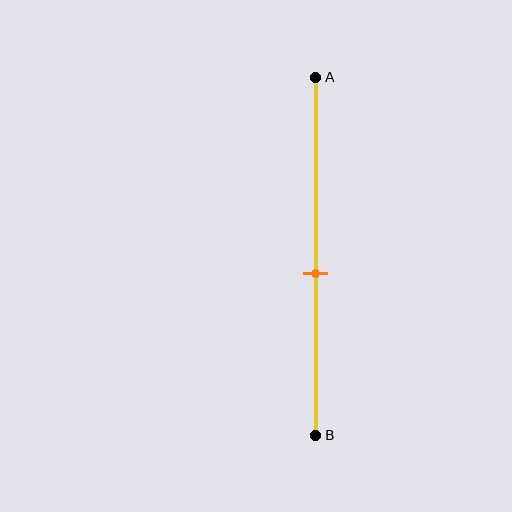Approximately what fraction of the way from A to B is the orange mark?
The orange mark is approximately 55% of the way from A to B.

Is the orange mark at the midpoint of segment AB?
No, the mark is at about 55% from A, not at the 50% midpoint.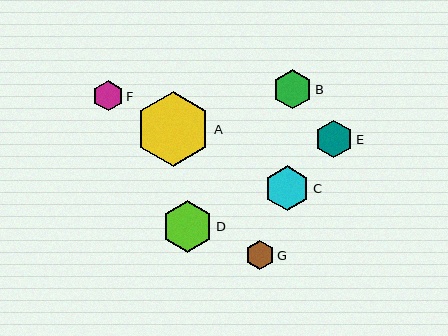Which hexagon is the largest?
Hexagon A is the largest with a size of approximately 75 pixels.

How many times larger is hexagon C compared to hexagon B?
Hexagon C is approximately 1.1 times the size of hexagon B.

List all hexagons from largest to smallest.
From largest to smallest: A, D, C, B, E, F, G.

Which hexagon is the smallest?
Hexagon G is the smallest with a size of approximately 29 pixels.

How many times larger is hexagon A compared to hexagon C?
Hexagon A is approximately 1.7 times the size of hexagon C.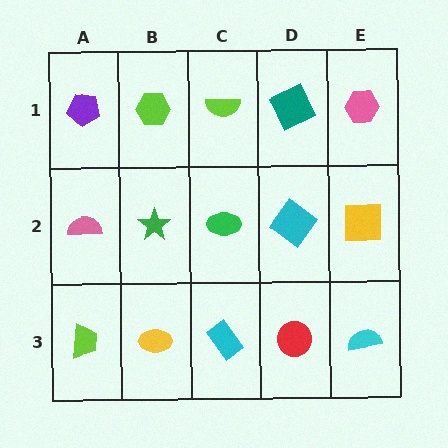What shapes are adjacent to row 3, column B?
A green star (row 2, column B), a lime trapezoid (row 3, column A), a cyan rectangle (row 3, column C).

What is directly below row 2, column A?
A lime trapezoid.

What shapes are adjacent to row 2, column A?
A purple pentagon (row 1, column A), a lime trapezoid (row 3, column A), a green star (row 2, column B).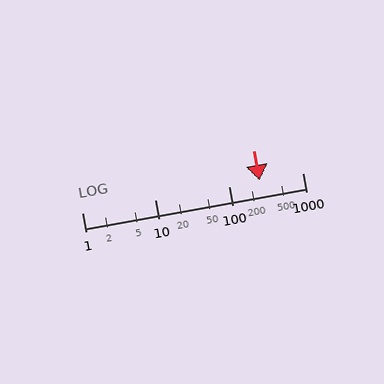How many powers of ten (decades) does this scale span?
The scale spans 3 decades, from 1 to 1000.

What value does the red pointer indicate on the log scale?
The pointer indicates approximately 260.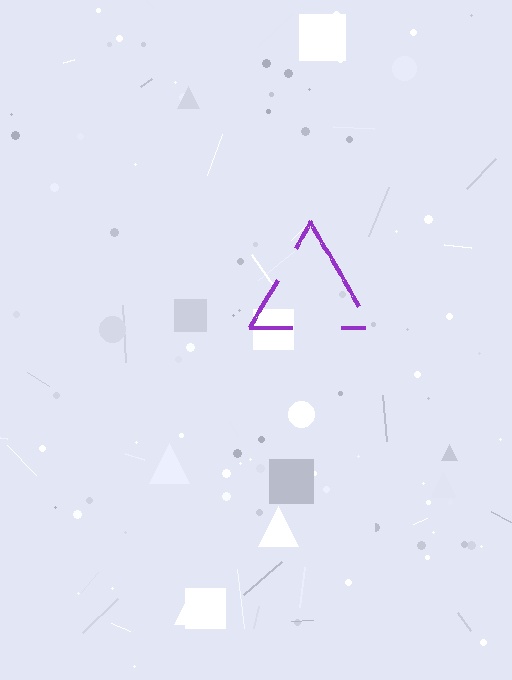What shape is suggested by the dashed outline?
The dashed outline suggests a triangle.